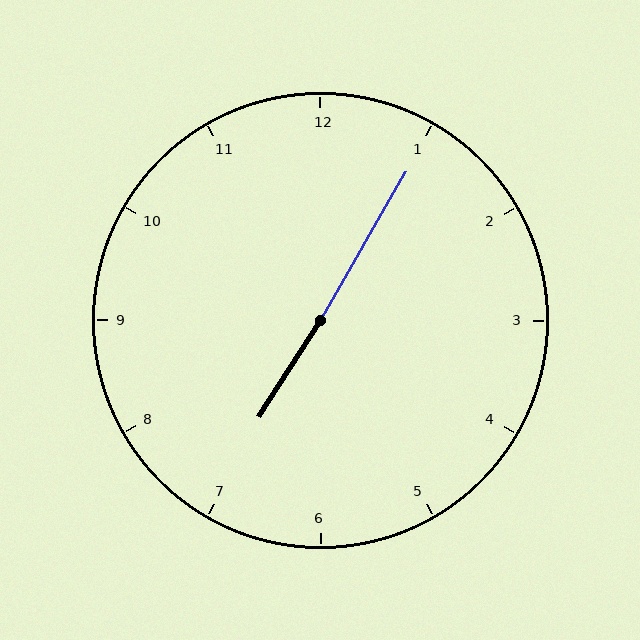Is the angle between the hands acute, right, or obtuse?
It is obtuse.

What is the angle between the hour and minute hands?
Approximately 178 degrees.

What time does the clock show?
7:05.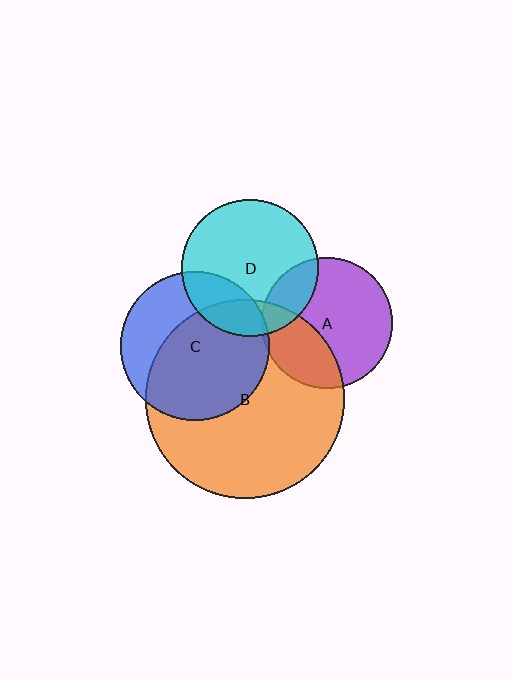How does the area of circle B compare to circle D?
Approximately 2.1 times.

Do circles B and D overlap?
Yes.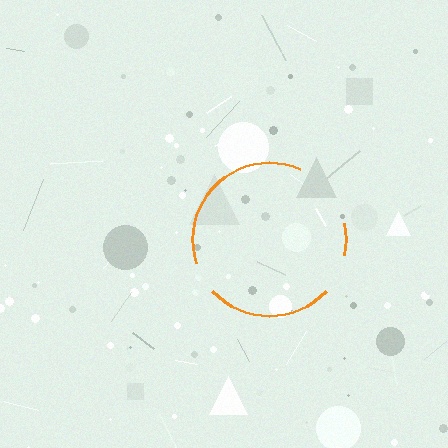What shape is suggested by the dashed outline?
The dashed outline suggests a circle.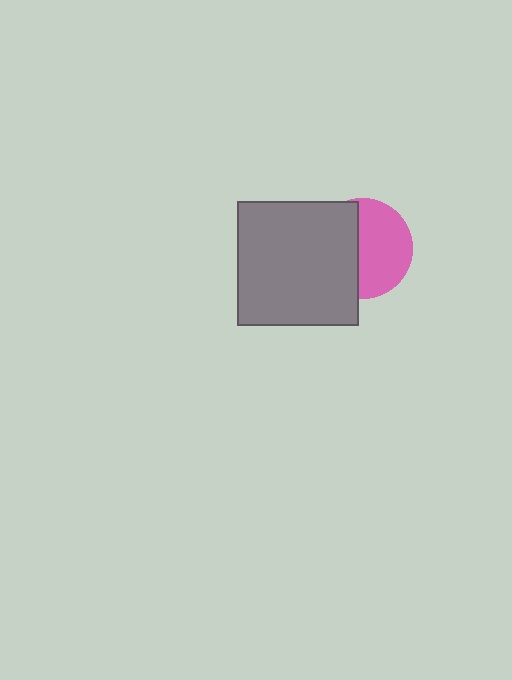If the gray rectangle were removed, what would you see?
You would see the complete pink circle.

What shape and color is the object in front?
The object in front is a gray rectangle.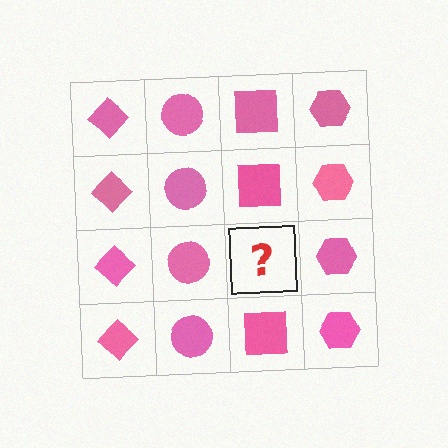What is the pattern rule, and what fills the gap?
The rule is that each column has a consistent shape. The gap should be filled with a pink square.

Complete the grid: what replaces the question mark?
The question mark should be replaced with a pink square.